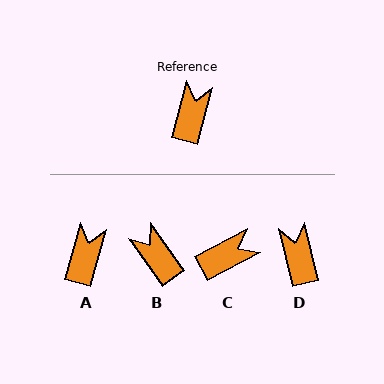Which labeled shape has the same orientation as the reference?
A.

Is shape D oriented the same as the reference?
No, it is off by about 28 degrees.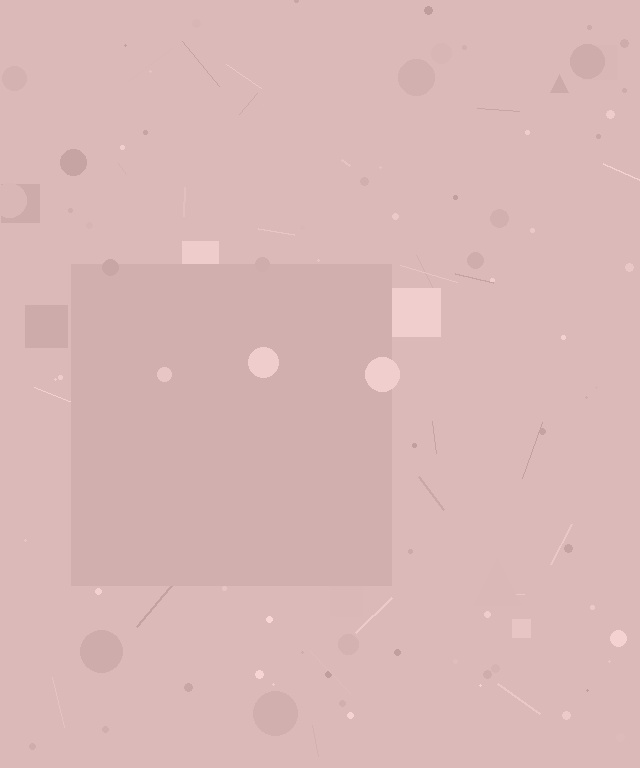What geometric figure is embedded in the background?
A square is embedded in the background.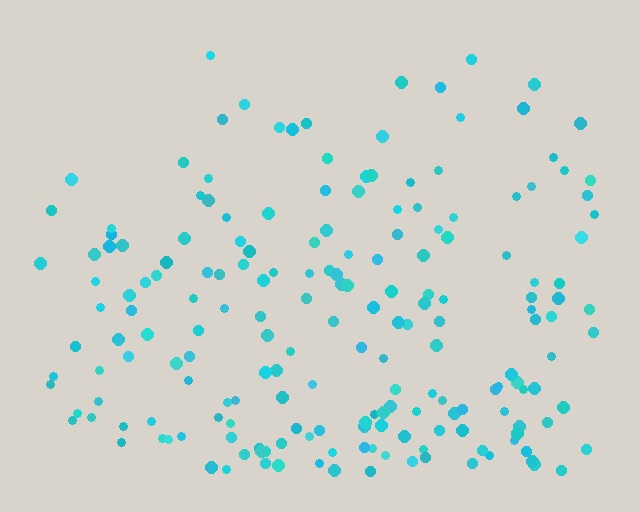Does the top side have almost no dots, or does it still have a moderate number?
Still a moderate number, just noticeably fewer than the bottom.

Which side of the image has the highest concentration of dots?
The bottom.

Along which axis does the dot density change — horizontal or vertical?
Vertical.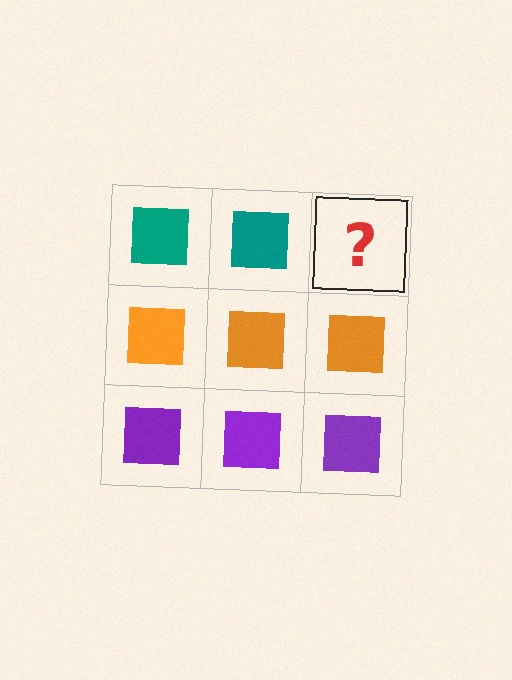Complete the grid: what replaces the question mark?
The question mark should be replaced with a teal square.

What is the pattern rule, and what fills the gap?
The rule is that each row has a consistent color. The gap should be filled with a teal square.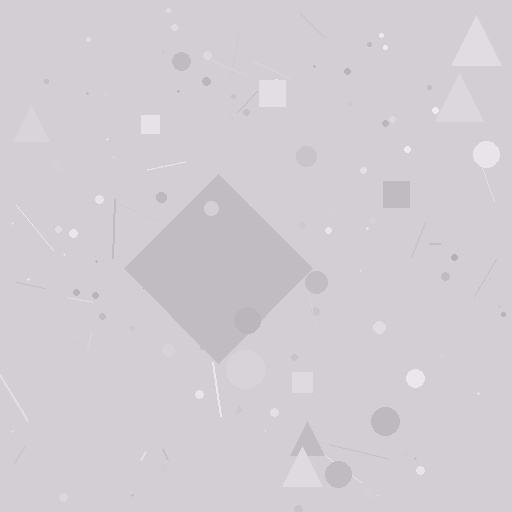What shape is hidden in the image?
A diamond is hidden in the image.